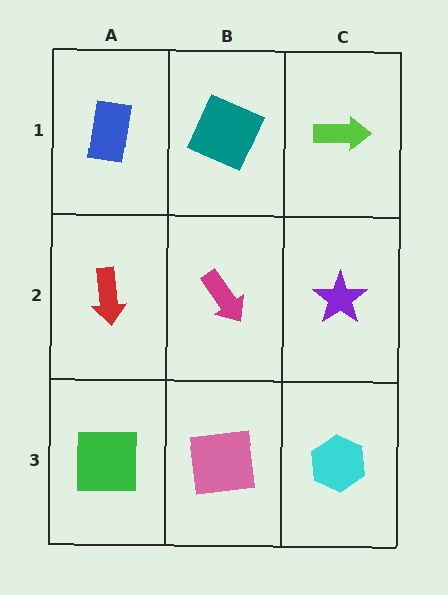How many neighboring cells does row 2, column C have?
3.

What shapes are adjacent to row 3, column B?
A magenta arrow (row 2, column B), a green square (row 3, column A), a cyan hexagon (row 3, column C).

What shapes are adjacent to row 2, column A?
A blue rectangle (row 1, column A), a green square (row 3, column A), a magenta arrow (row 2, column B).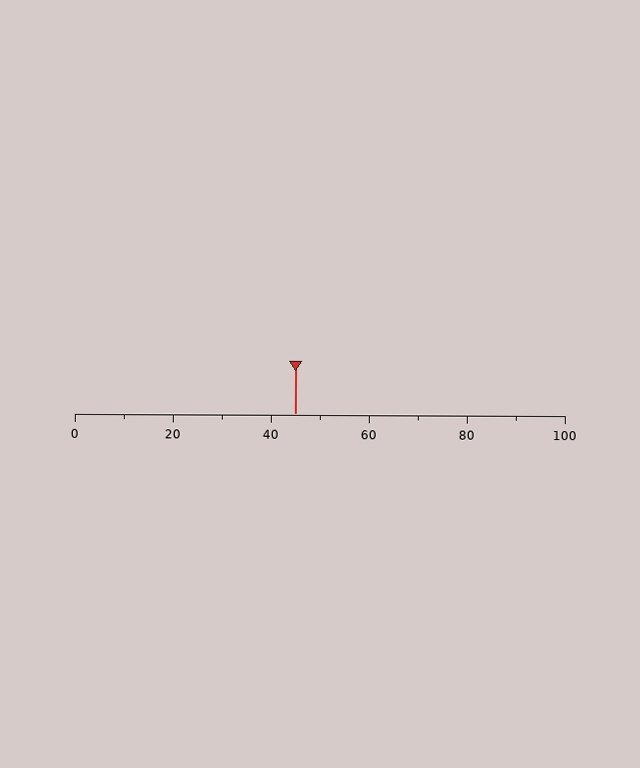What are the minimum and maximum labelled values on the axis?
The axis runs from 0 to 100.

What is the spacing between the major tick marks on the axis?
The major ticks are spaced 20 apart.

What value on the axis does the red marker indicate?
The marker indicates approximately 45.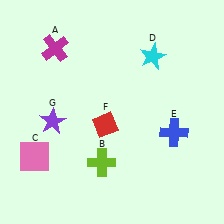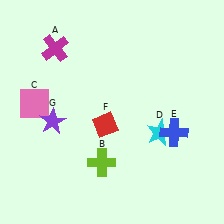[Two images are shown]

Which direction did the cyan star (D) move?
The cyan star (D) moved down.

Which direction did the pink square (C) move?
The pink square (C) moved up.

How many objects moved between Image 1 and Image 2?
2 objects moved between the two images.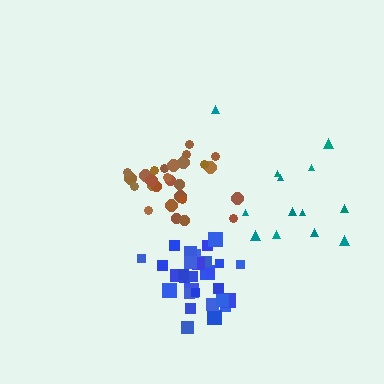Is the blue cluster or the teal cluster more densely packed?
Blue.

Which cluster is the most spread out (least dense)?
Teal.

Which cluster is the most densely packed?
Blue.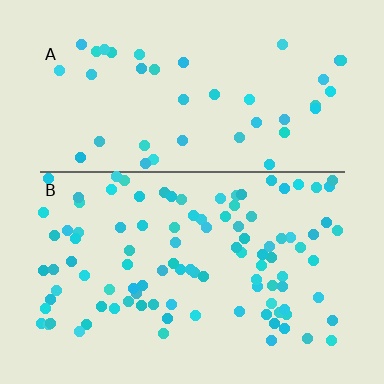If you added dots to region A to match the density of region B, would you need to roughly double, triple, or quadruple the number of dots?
Approximately double.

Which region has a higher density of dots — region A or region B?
B (the bottom).